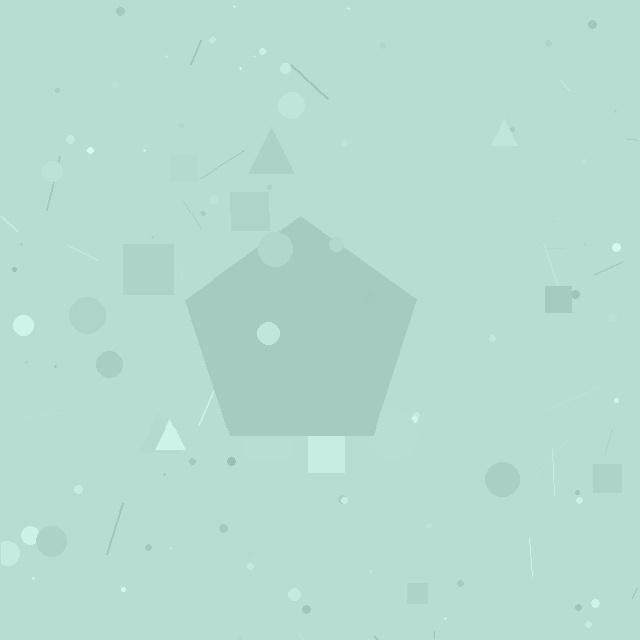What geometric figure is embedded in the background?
A pentagon is embedded in the background.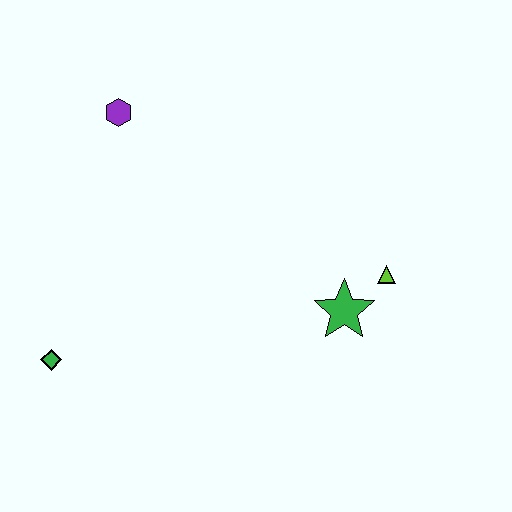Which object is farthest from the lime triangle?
The green diamond is farthest from the lime triangle.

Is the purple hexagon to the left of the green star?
Yes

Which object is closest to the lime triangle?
The green star is closest to the lime triangle.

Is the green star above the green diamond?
Yes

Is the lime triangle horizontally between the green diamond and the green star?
No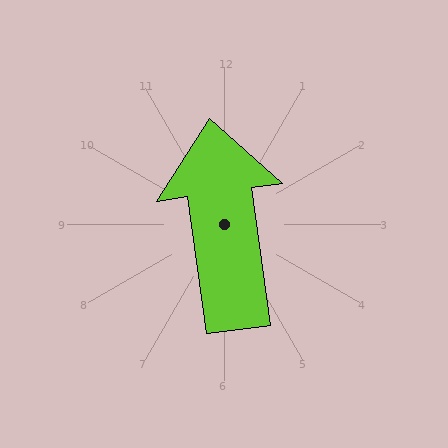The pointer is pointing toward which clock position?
Roughly 12 o'clock.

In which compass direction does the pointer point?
North.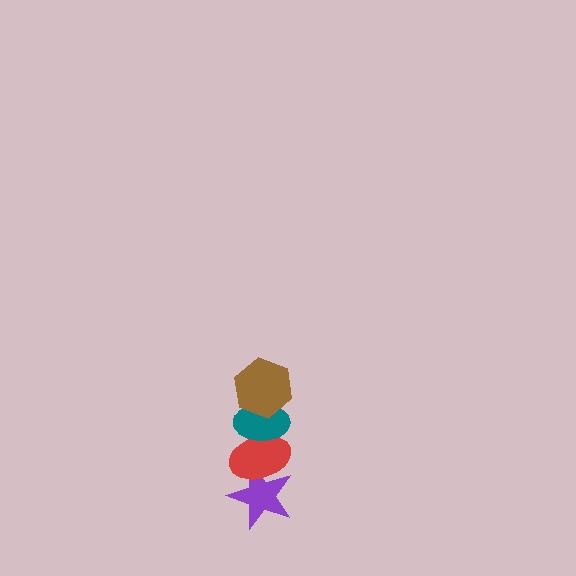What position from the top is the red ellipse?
The red ellipse is 3rd from the top.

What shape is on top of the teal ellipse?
The brown hexagon is on top of the teal ellipse.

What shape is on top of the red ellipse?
The teal ellipse is on top of the red ellipse.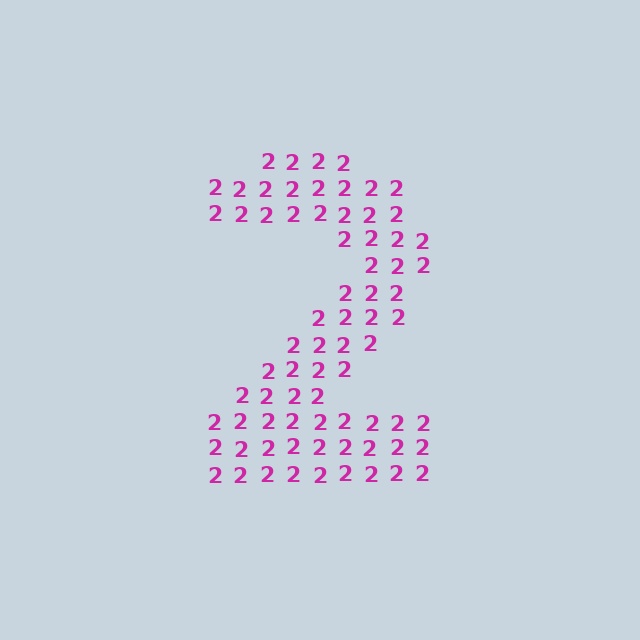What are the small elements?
The small elements are digit 2's.